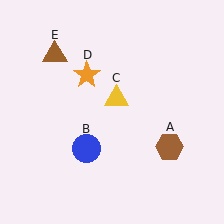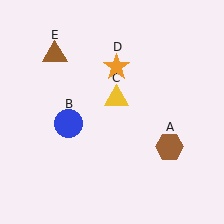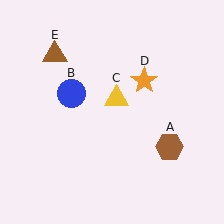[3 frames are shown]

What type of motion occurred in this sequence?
The blue circle (object B), orange star (object D) rotated clockwise around the center of the scene.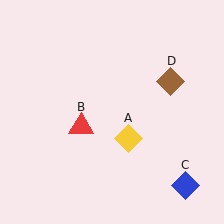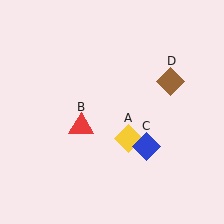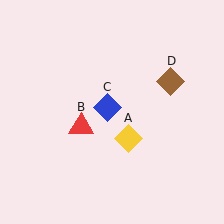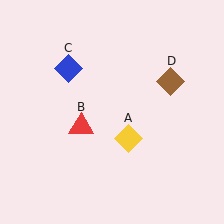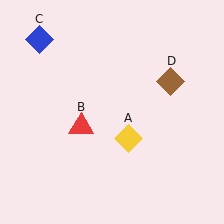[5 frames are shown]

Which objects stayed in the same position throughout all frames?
Yellow diamond (object A) and red triangle (object B) and brown diamond (object D) remained stationary.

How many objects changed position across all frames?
1 object changed position: blue diamond (object C).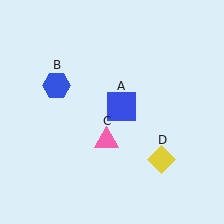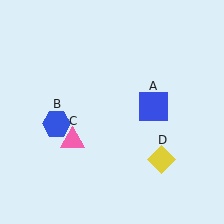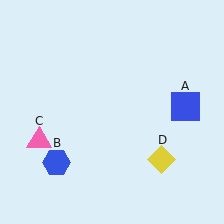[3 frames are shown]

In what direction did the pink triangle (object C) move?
The pink triangle (object C) moved left.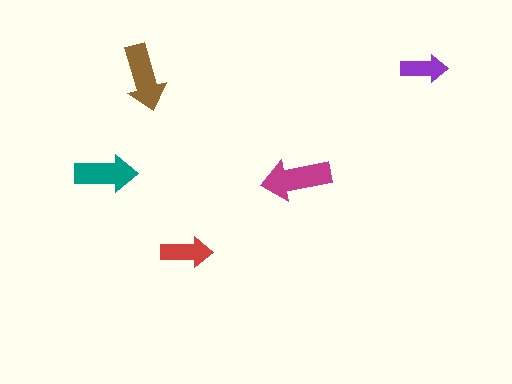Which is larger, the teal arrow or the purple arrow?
The teal one.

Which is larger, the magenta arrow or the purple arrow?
The magenta one.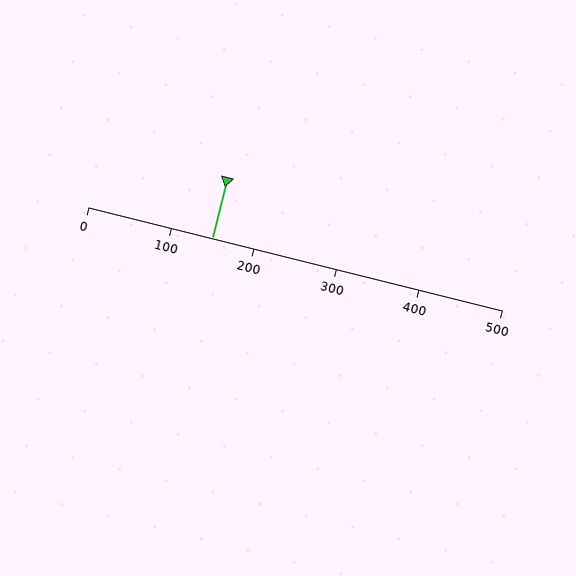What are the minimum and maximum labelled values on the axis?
The axis runs from 0 to 500.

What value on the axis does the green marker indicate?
The marker indicates approximately 150.